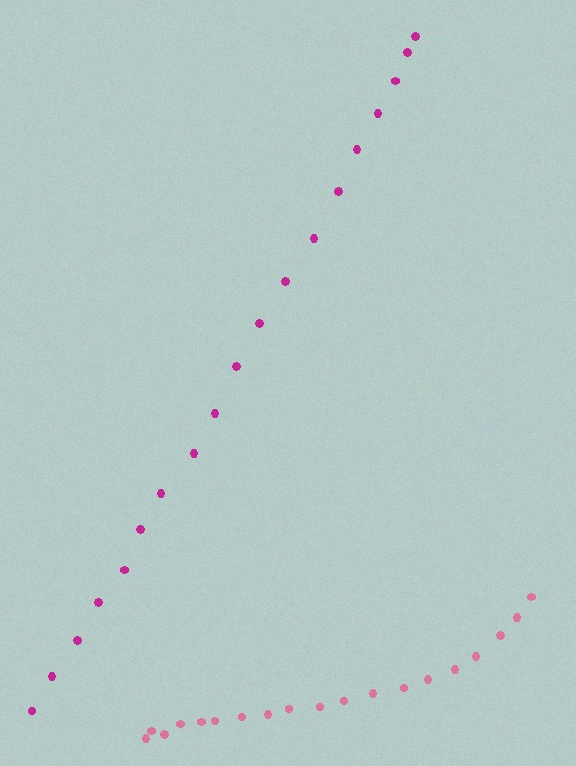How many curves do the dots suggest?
There are 2 distinct paths.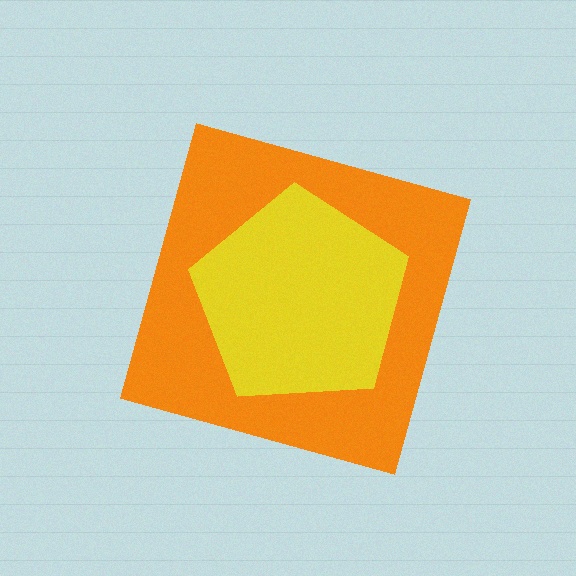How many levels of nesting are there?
2.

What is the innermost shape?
The yellow pentagon.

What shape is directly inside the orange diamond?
The yellow pentagon.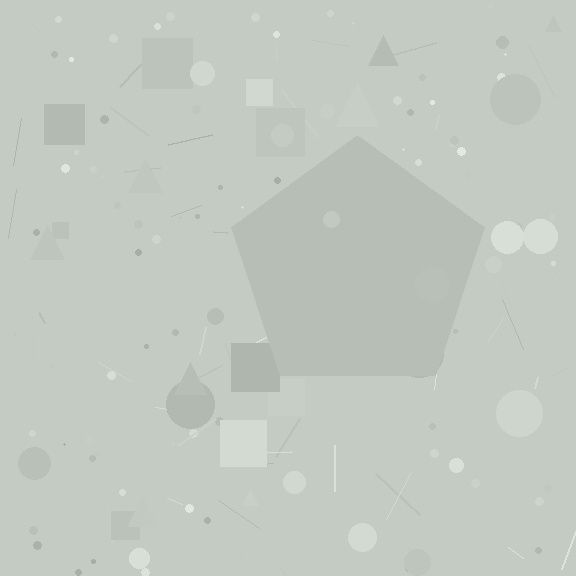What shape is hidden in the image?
A pentagon is hidden in the image.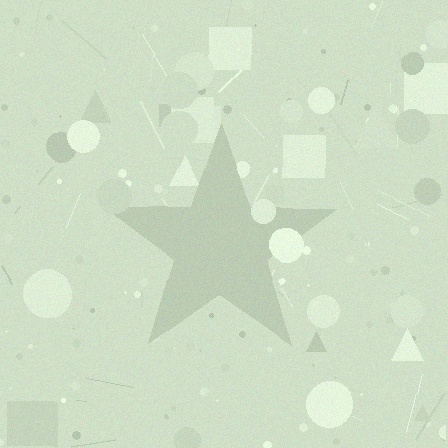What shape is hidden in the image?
A star is hidden in the image.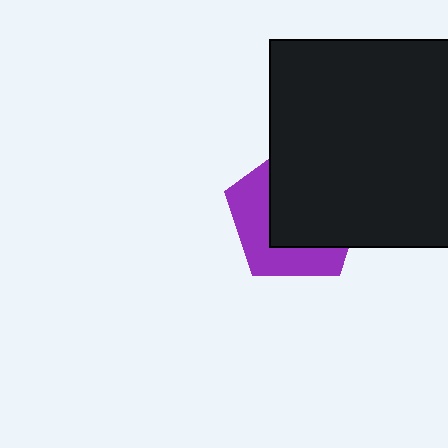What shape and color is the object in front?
The object in front is a black square.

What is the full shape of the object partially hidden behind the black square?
The partially hidden object is a purple pentagon.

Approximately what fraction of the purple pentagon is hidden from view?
Roughly 59% of the purple pentagon is hidden behind the black square.